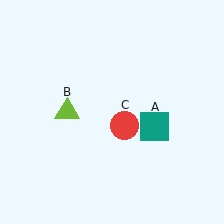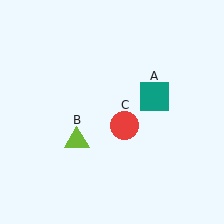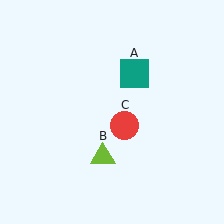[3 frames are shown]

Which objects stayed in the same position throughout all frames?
Red circle (object C) remained stationary.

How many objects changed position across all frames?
2 objects changed position: teal square (object A), lime triangle (object B).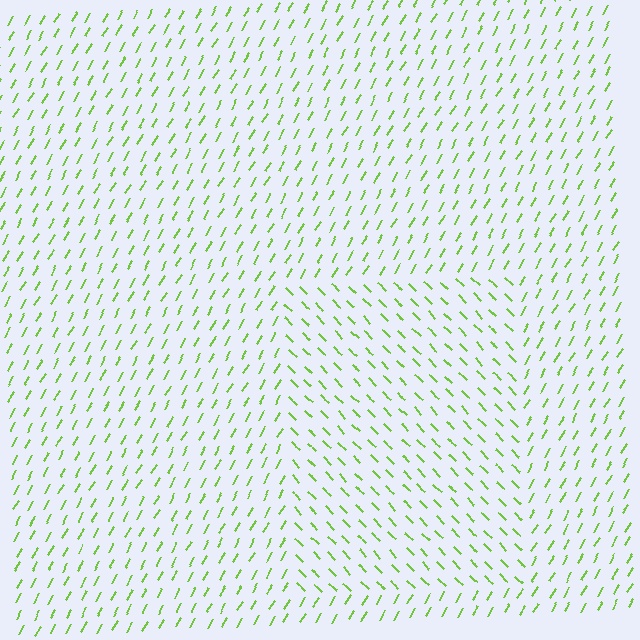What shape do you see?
I see a rectangle.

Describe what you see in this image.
The image is filled with small lime line segments. A rectangle region in the image has lines oriented differently from the surrounding lines, creating a visible texture boundary.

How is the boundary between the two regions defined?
The boundary is defined purely by a change in line orientation (approximately 74 degrees difference). All lines are the same color and thickness.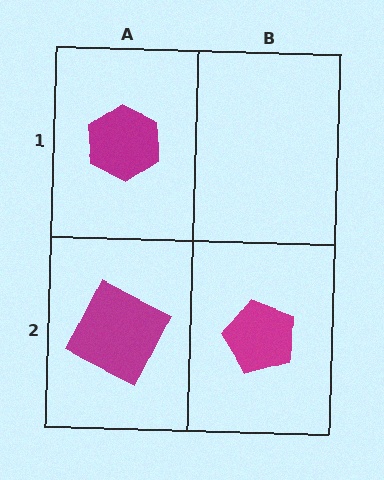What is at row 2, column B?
A magenta pentagon.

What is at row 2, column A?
A magenta square.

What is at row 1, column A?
A magenta hexagon.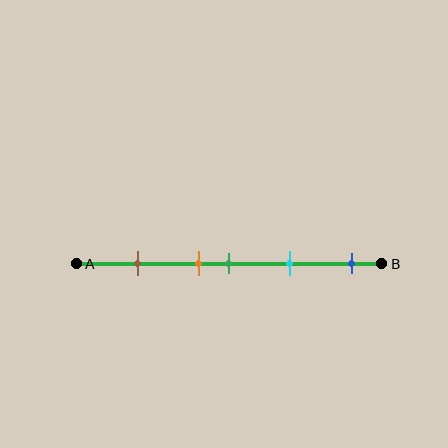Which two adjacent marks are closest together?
The orange and green marks are the closest adjacent pair.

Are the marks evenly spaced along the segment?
No, the marks are not evenly spaced.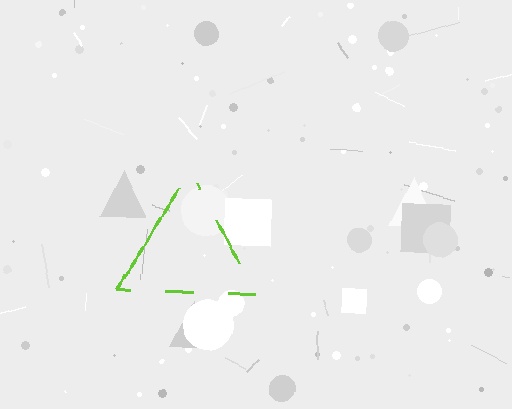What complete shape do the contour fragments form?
The contour fragments form a triangle.